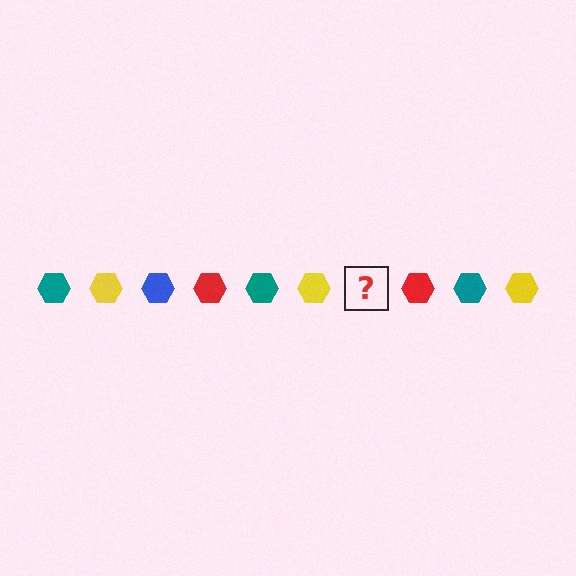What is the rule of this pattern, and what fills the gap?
The rule is that the pattern cycles through teal, yellow, blue, red hexagons. The gap should be filled with a blue hexagon.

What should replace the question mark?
The question mark should be replaced with a blue hexagon.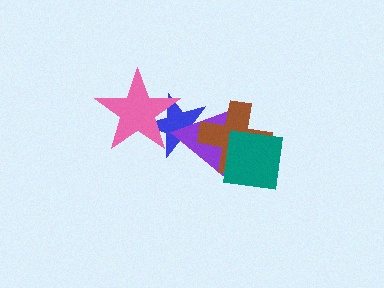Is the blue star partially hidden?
Yes, it is partially covered by another shape.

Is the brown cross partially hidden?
Yes, it is partially covered by another shape.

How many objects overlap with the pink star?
1 object overlaps with the pink star.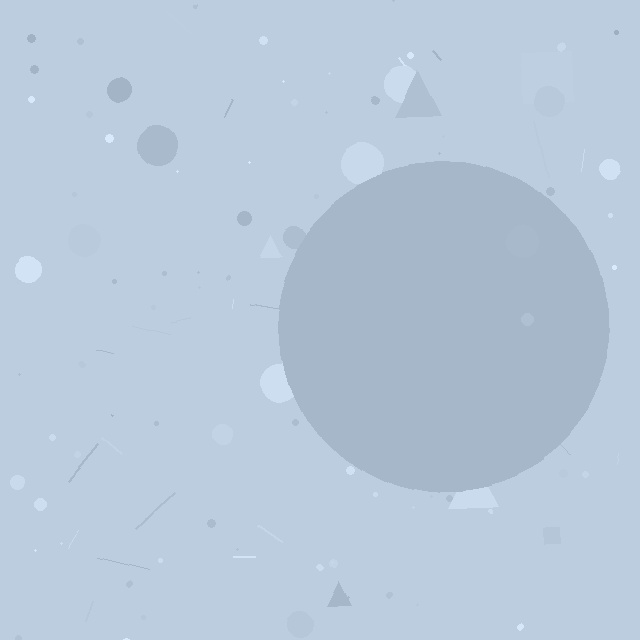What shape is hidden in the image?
A circle is hidden in the image.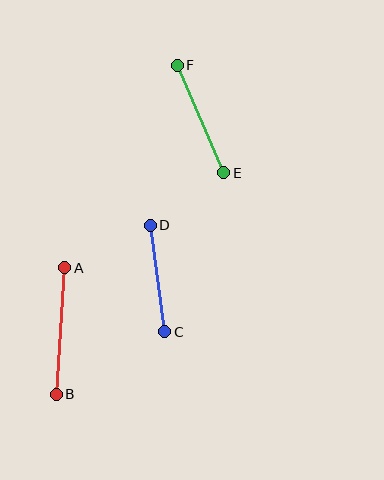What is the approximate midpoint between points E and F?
The midpoint is at approximately (200, 119) pixels.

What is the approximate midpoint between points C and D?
The midpoint is at approximately (158, 279) pixels.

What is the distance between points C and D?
The distance is approximately 107 pixels.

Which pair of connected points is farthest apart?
Points A and B are farthest apart.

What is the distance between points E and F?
The distance is approximately 117 pixels.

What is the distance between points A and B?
The distance is approximately 127 pixels.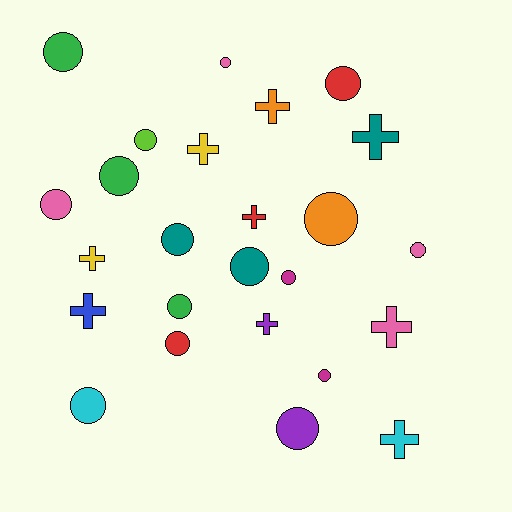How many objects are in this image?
There are 25 objects.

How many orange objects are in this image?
There are 2 orange objects.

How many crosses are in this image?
There are 9 crosses.